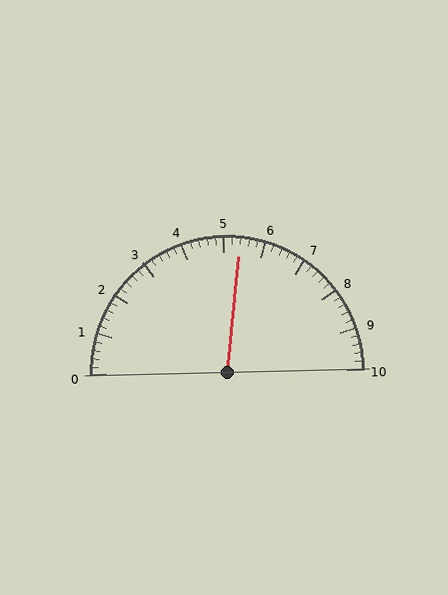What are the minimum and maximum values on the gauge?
The gauge ranges from 0 to 10.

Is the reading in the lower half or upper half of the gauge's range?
The reading is in the upper half of the range (0 to 10).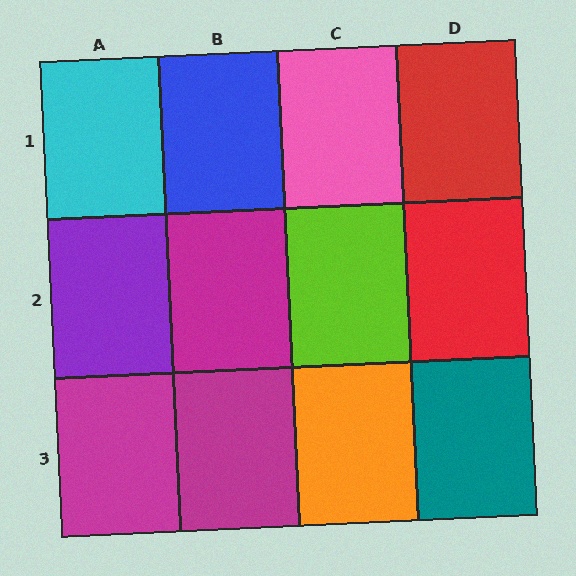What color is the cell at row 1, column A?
Cyan.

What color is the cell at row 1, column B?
Blue.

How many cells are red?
2 cells are red.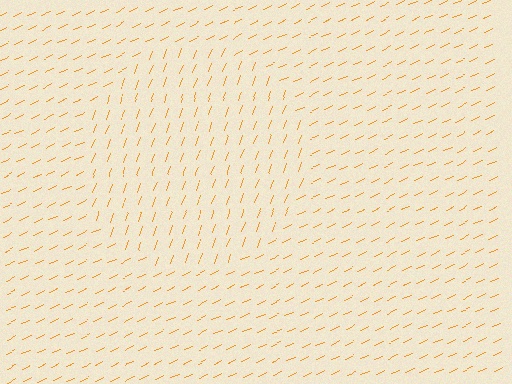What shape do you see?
I see a circle.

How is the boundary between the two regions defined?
The boundary is defined purely by a change in line orientation (approximately 45 degrees difference). All lines are the same color and thickness.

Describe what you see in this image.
The image is filled with small orange line segments. A circle region in the image has lines oriented differently from the surrounding lines, creating a visible texture boundary.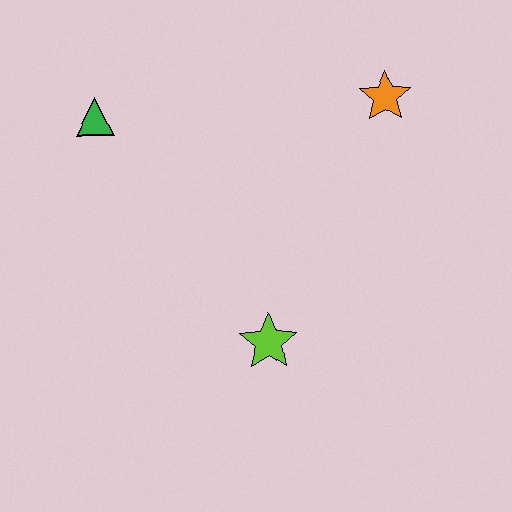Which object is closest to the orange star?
The lime star is closest to the orange star.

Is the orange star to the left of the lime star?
No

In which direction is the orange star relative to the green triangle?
The orange star is to the right of the green triangle.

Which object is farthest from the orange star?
The green triangle is farthest from the orange star.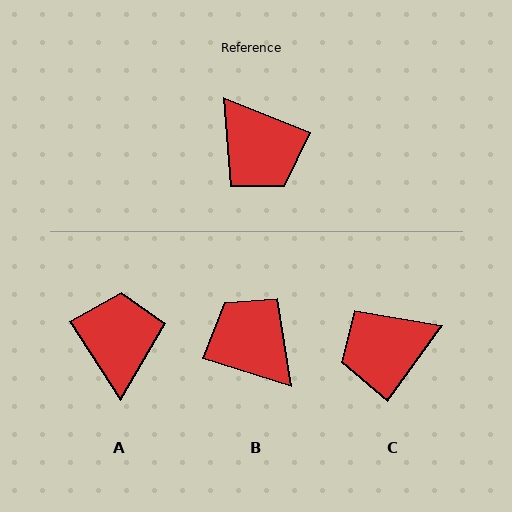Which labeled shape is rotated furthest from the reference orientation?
B, about 176 degrees away.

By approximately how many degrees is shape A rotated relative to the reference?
Approximately 145 degrees counter-clockwise.